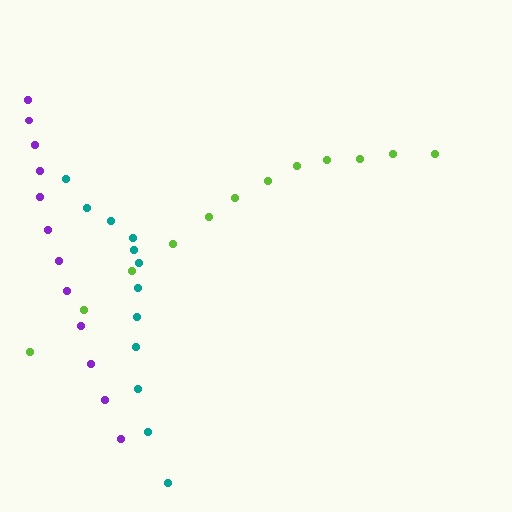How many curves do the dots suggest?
There are 3 distinct paths.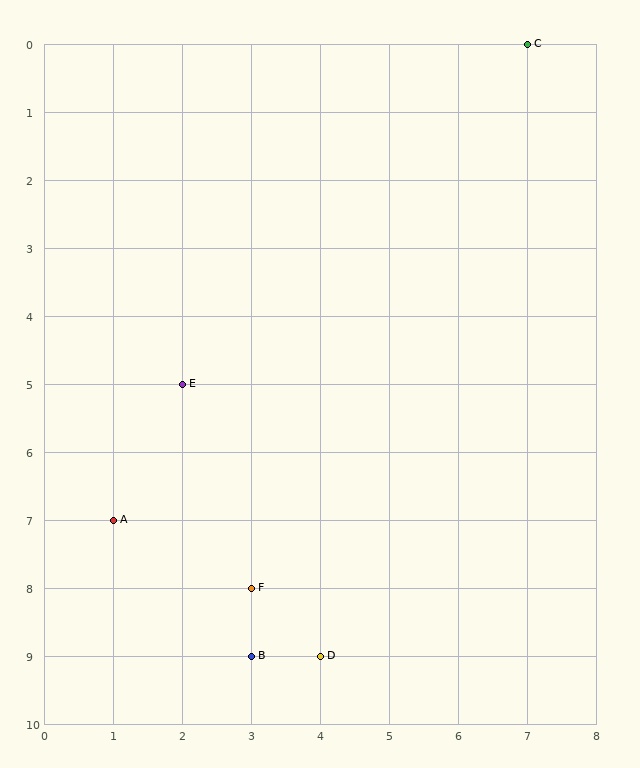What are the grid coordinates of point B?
Point B is at grid coordinates (3, 9).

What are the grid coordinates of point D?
Point D is at grid coordinates (4, 9).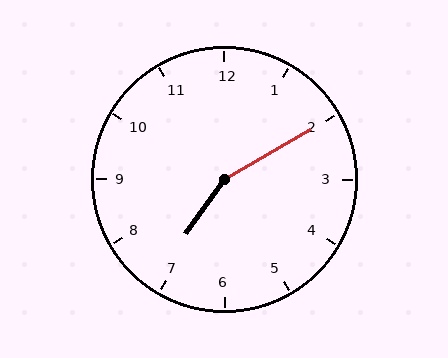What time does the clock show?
7:10.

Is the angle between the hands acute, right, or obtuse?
It is obtuse.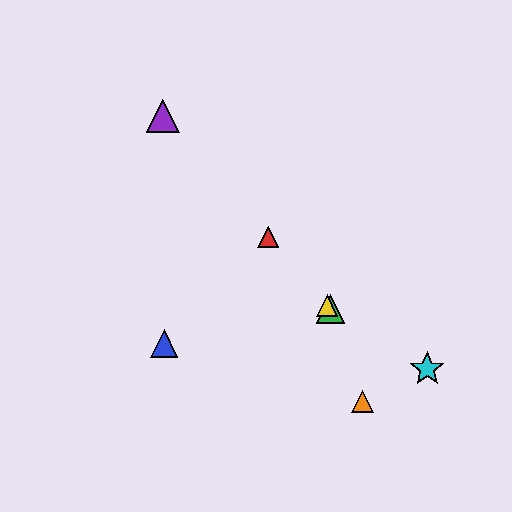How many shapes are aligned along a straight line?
4 shapes (the red triangle, the green triangle, the yellow triangle, the purple triangle) are aligned along a straight line.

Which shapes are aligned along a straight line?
The red triangle, the green triangle, the yellow triangle, the purple triangle are aligned along a straight line.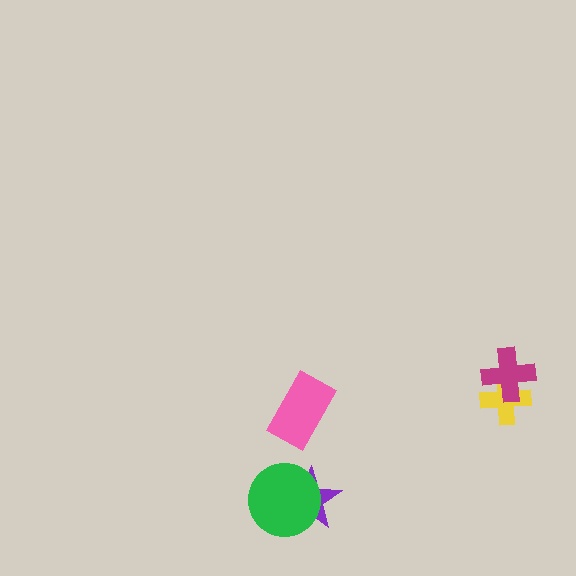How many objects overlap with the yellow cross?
1 object overlaps with the yellow cross.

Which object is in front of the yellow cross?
The magenta cross is in front of the yellow cross.